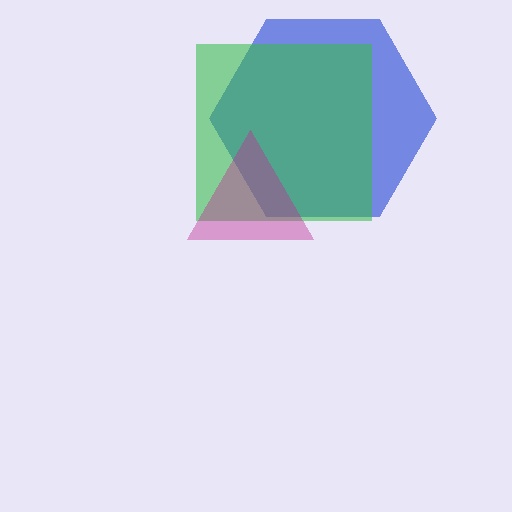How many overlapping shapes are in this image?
There are 3 overlapping shapes in the image.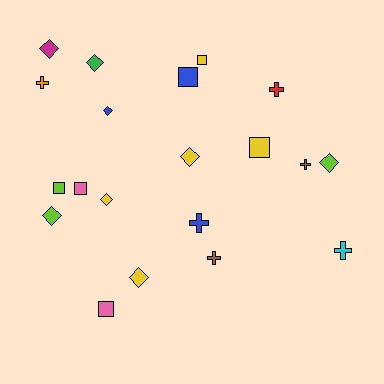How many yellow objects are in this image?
There are 5 yellow objects.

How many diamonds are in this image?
There are 8 diamonds.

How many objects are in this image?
There are 20 objects.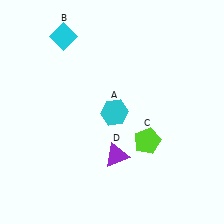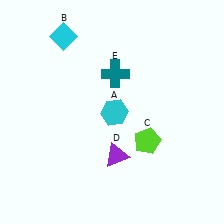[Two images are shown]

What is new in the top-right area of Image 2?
A teal cross (E) was added in the top-right area of Image 2.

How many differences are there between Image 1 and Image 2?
There is 1 difference between the two images.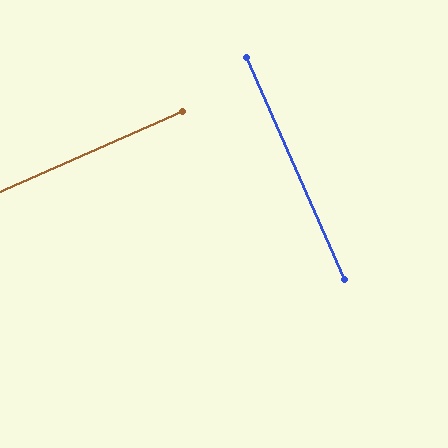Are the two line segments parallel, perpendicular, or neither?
Perpendicular — they meet at approximately 90°.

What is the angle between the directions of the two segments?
Approximately 90 degrees.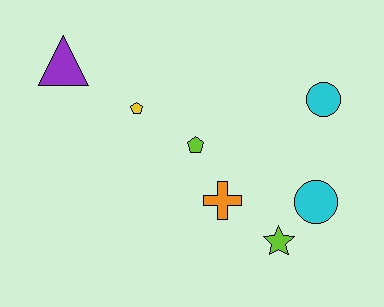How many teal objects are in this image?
There are no teal objects.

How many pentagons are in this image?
There are 2 pentagons.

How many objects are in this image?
There are 7 objects.